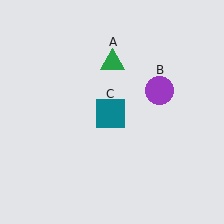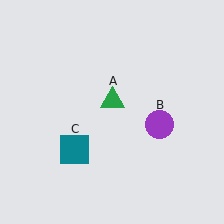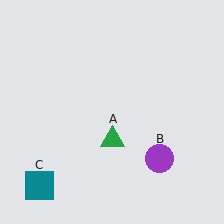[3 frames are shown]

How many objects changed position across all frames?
3 objects changed position: green triangle (object A), purple circle (object B), teal square (object C).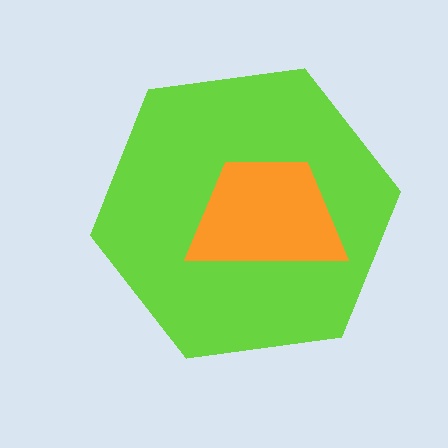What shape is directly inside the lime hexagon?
The orange trapezoid.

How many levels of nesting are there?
2.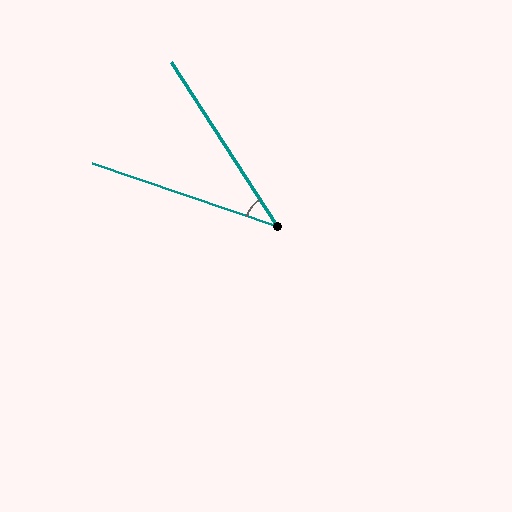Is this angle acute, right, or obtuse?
It is acute.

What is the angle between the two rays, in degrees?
Approximately 38 degrees.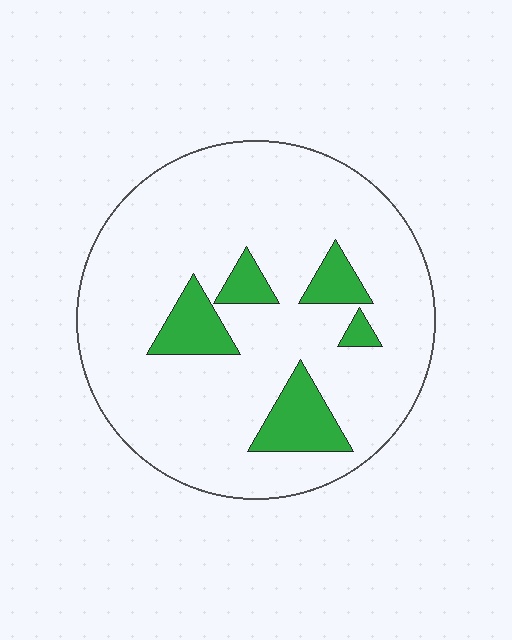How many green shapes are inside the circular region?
5.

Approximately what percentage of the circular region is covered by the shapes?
Approximately 15%.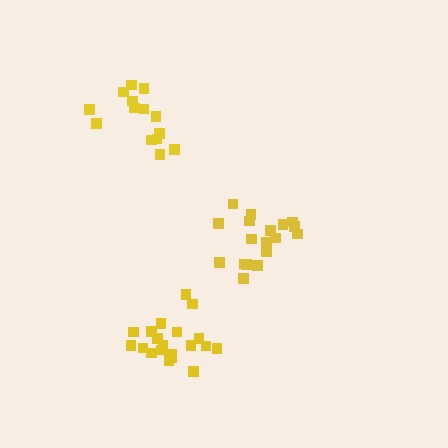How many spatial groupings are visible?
There are 3 spatial groupings.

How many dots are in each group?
Group 1: 14 dots, Group 2: 19 dots, Group 3: 20 dots (53 total).